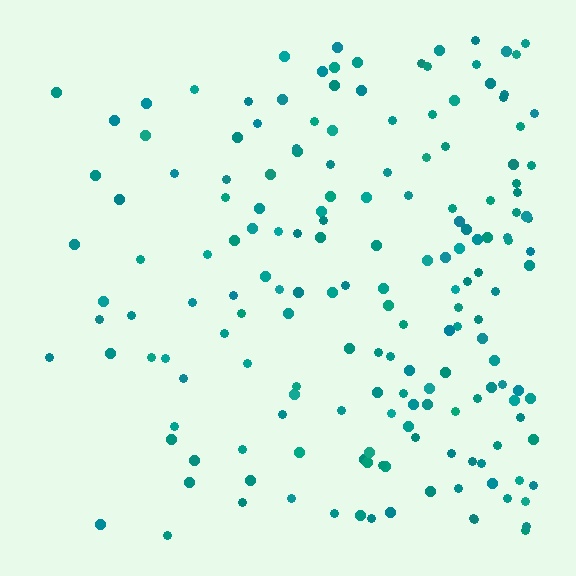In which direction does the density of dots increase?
From left to right, with the right side densest.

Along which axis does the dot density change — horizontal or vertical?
Horizontal.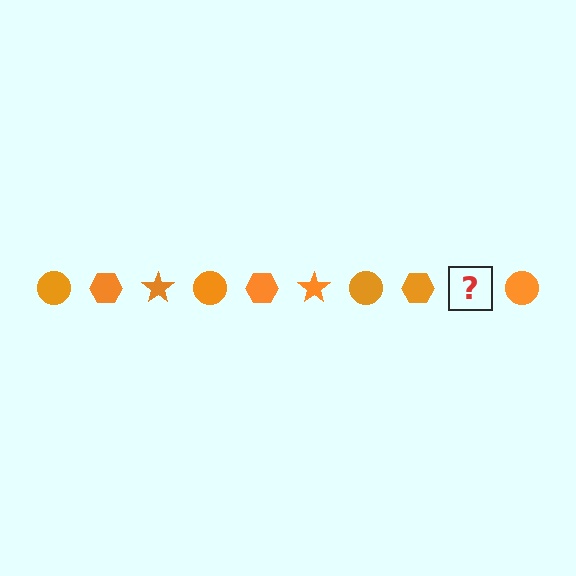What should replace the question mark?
The question mark should be replaced with an orange star.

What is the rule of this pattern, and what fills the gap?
The rule is that the pattern cycles through circle, hexagon, star shapes in orange. The gap should be filled with an orange star.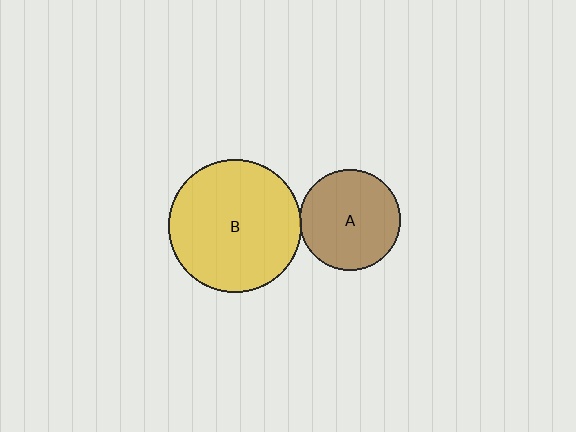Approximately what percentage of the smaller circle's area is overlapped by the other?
Approximately 5%.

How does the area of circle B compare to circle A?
Approximately 1.7 times.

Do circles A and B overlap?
Yes.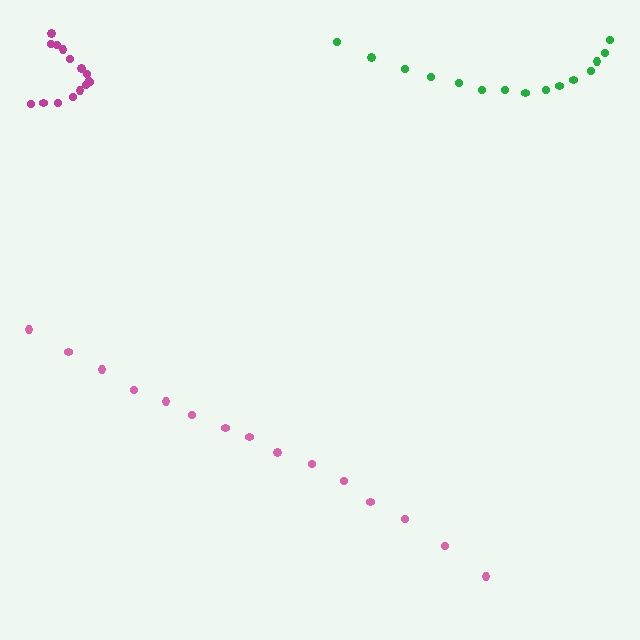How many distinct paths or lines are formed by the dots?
There are 3 distinct paths.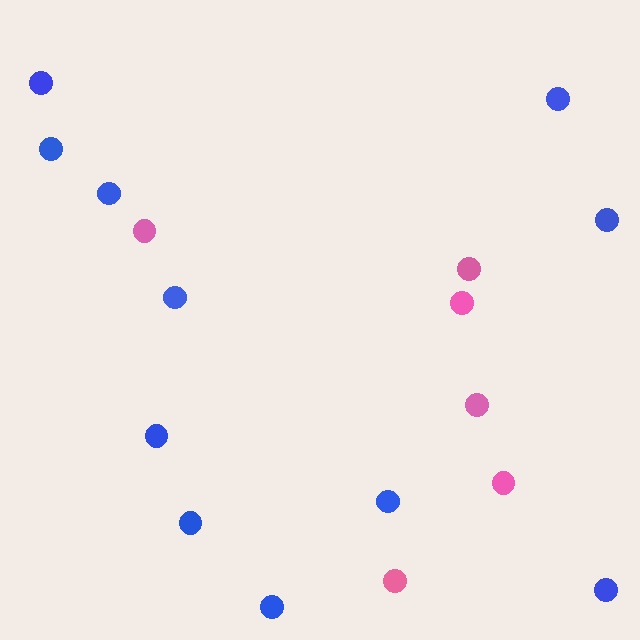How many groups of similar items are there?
There are 2 groups: one group of pink circles (6) and one group of blue circles (11).